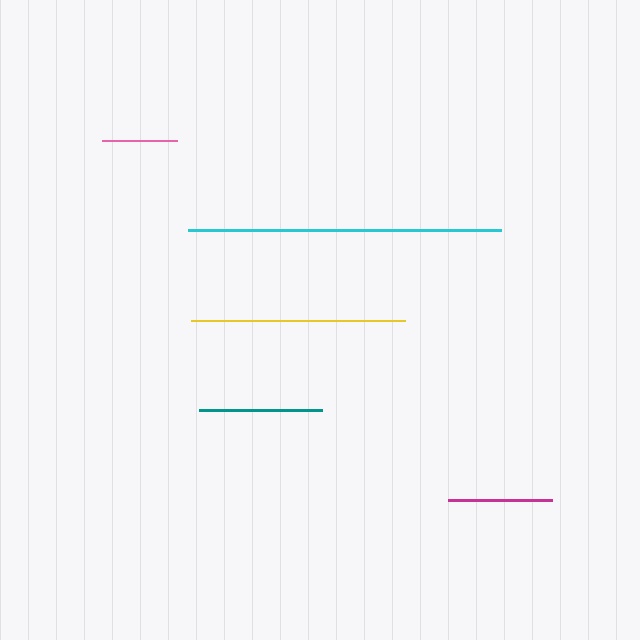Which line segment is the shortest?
The pink line is the shortest at approximately 75 pixels.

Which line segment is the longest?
The cyan line is the longest at approximately 313 pixels.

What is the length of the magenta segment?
The magenta segment is approximately 103 pixels long.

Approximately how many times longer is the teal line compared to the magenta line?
The teal line is approximately 1.2 times the length of the magenta line.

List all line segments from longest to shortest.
From longest to shortest: cyan, yellow, teal, magenta, pink.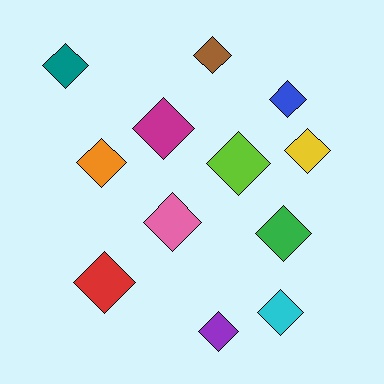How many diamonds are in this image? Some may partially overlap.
There are 12 diamonds.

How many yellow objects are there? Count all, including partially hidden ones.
There is 1 yellow object.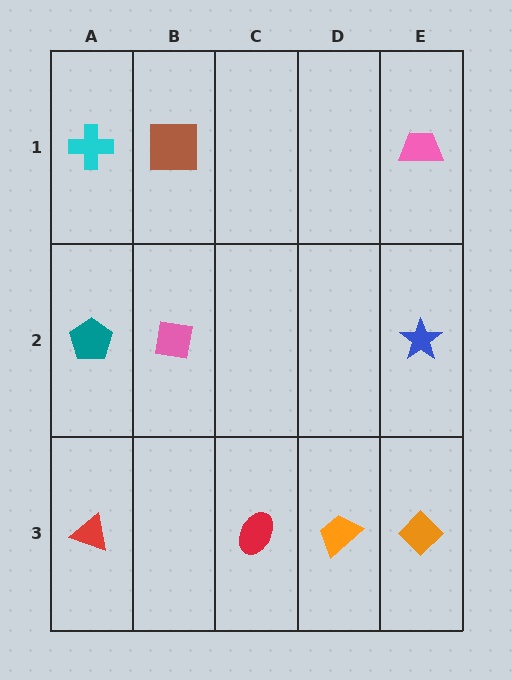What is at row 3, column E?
An orange diamond.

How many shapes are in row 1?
3 shapes.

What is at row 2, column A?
A teal pentagon.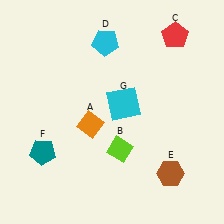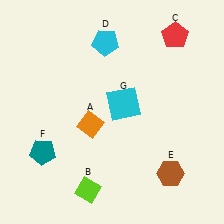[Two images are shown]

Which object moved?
The lime diamond (B) moved down.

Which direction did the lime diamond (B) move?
The lime diamond (B) moved down.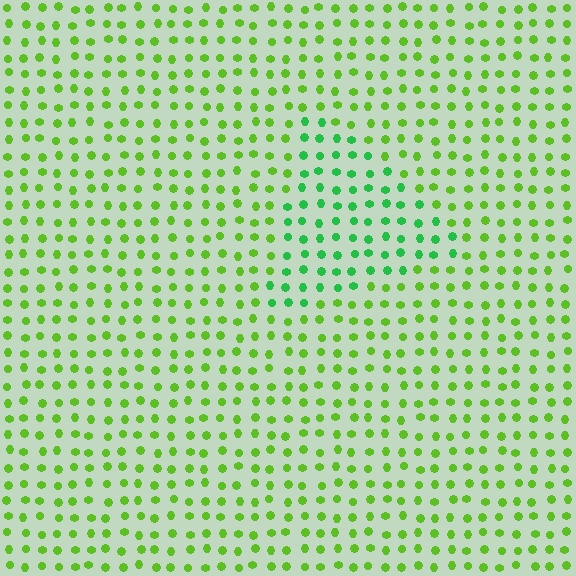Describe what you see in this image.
The image is filled with small lime elements in a uniform arrangement. A triangle-shaped region is visible where the elements are tinted to a slightly different hue, forming a subtle color boundary.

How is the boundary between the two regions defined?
The boundary is defined purely by a slight shift in hue (about 35 degrees). Spacing, size, and orientation are identical on both sides.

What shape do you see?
I see a triangle.